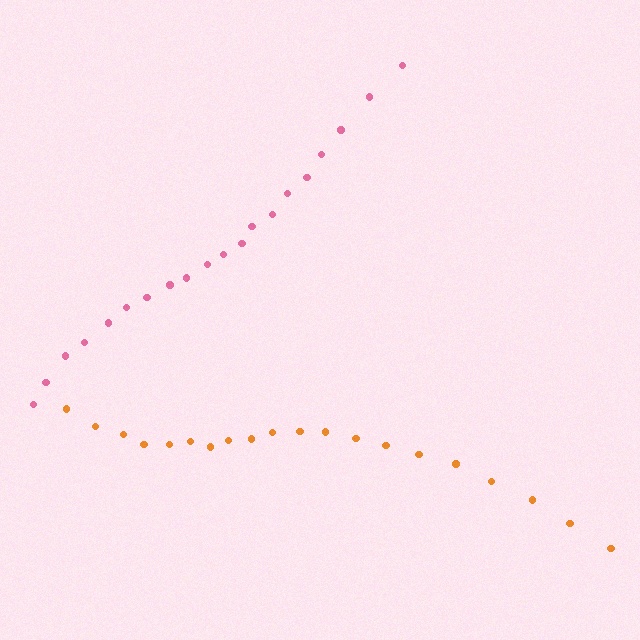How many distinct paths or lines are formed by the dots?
There are 2 distinct paths.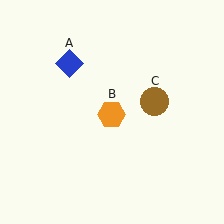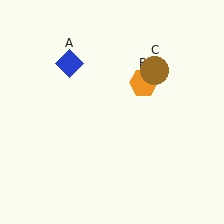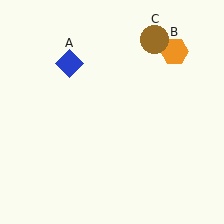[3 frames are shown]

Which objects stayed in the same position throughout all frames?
Blue diamond (object A) remained stationary.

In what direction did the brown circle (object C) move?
The brown circle (object C) moved up.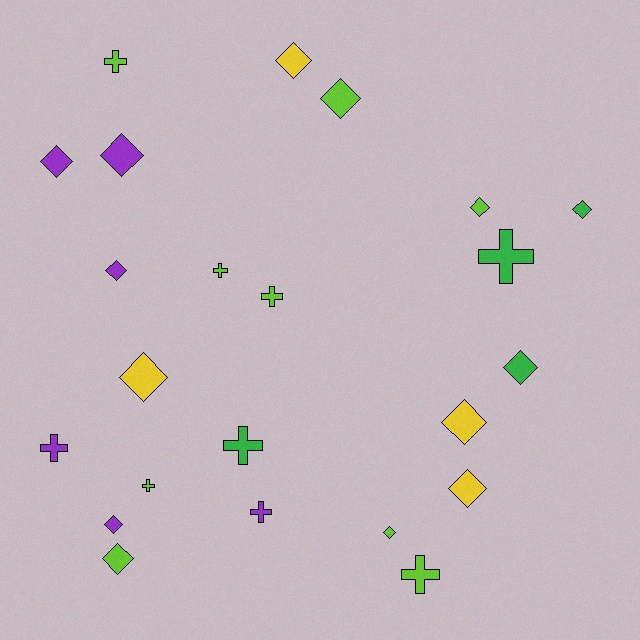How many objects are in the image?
There are 23 objects.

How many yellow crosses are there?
There are no yellow crosses.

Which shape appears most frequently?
Diamond, with 14 objects.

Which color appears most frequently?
Lime, with 9 objects.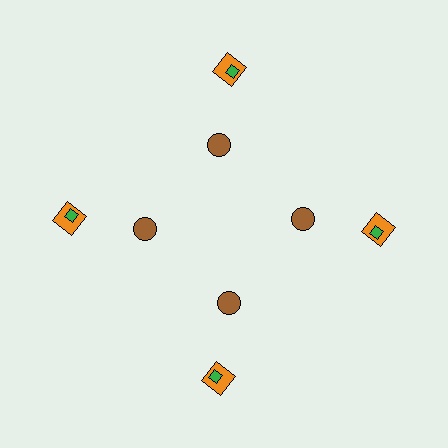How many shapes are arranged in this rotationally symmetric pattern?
There are 12 shapes, arranged in 4 groups of 3.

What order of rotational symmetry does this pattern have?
This pattern has 4-fold rotational symmetry.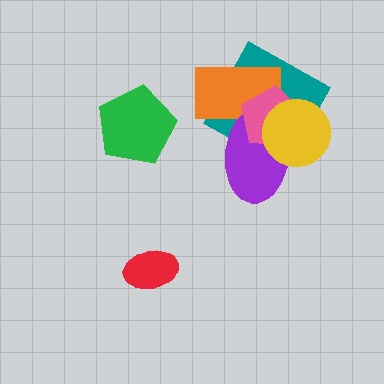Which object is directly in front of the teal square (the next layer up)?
The orange rectangle is directly in front of the teal square.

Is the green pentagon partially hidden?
No, no other shape covers it.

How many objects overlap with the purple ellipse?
4 objects overlap with the purple ellipse.